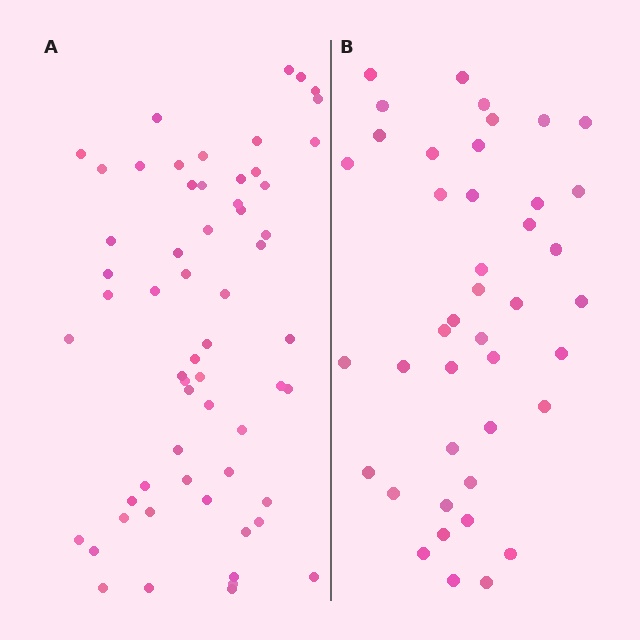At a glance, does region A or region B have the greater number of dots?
Region A (the left region) has more dots.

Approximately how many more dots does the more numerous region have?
Region A has approximately 20 more dots than region B.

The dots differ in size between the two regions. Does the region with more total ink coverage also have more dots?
No. Region B has more total ink coverage because its dots are larger, but region A actually contains more individual dots. Total area can be misleading — the number of items is what matters here.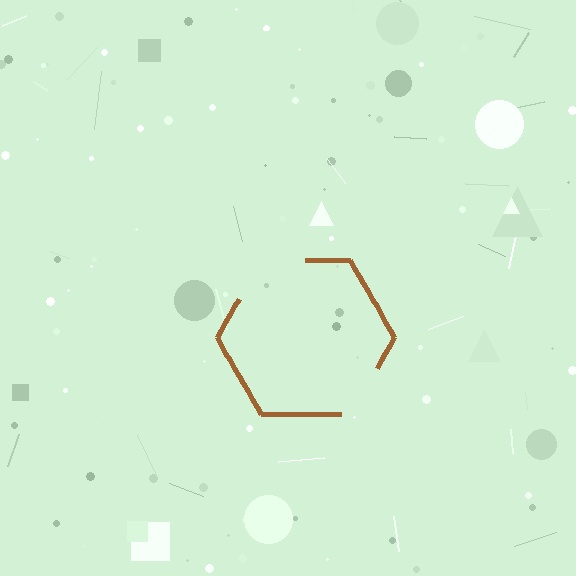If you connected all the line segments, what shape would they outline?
They would outline a hexagon.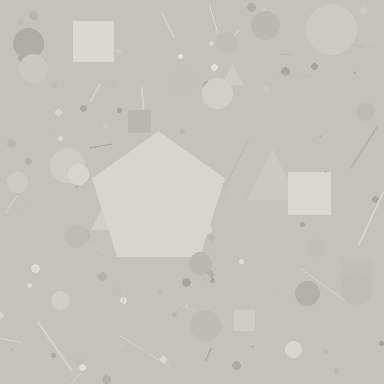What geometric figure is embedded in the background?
A pentagon is embedded in the background.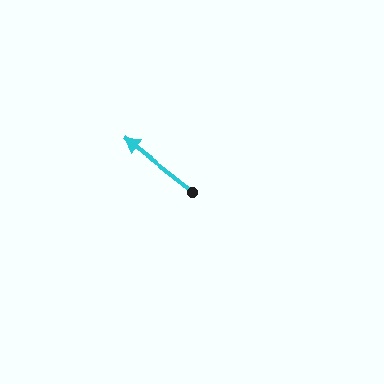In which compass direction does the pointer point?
Northwest.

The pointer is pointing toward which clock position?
Roughly 10 o'clock.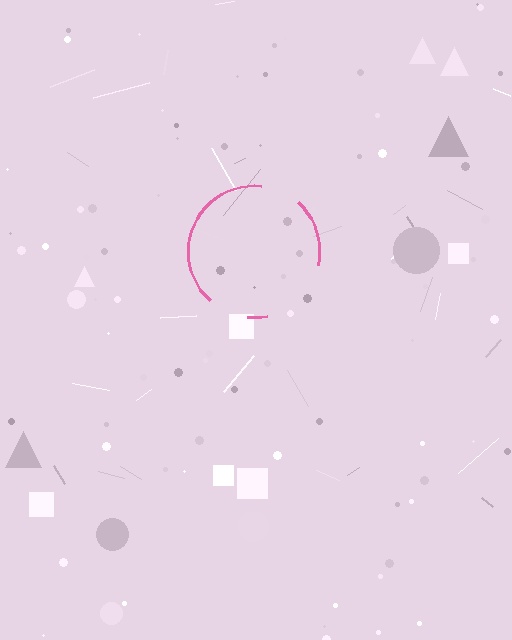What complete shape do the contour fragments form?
The contour fragments form a circle.